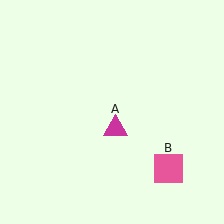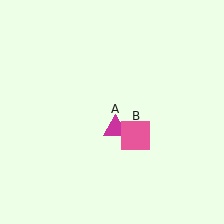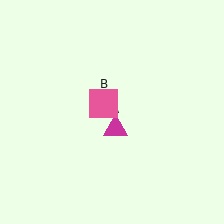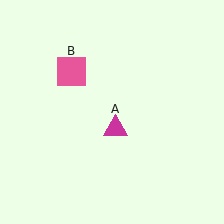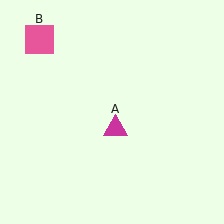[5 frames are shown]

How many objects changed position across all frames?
1 object changed position: pink square (object B).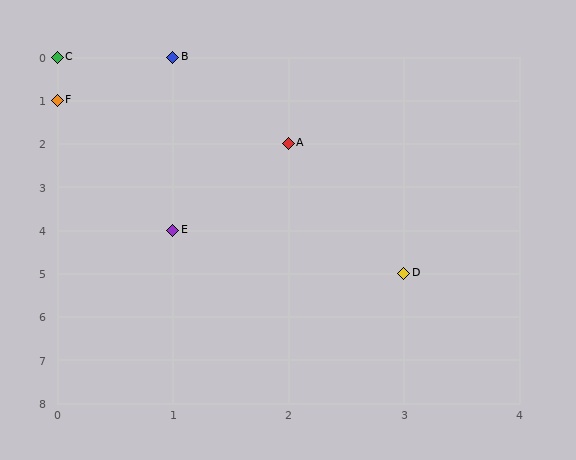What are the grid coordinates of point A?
Point A is at grid coordinates (2, 2).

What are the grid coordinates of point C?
Point C is at grid coordinates (0, 0).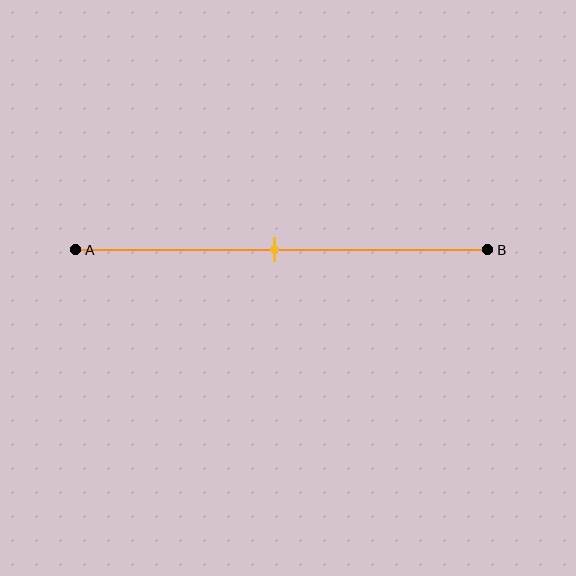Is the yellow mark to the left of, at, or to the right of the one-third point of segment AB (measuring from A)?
The yellow mark is to the right of the one-third point of segment AB.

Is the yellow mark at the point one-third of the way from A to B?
No, the mark is at about 50% from A, not at the 33% one-third point.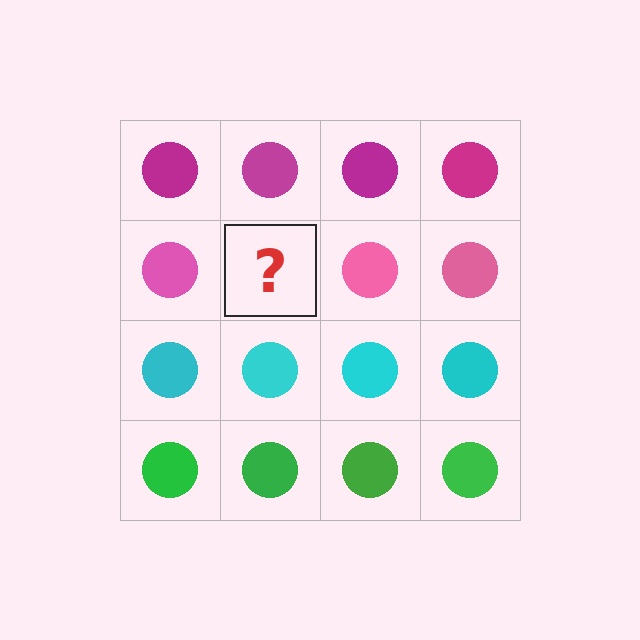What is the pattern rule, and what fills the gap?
The rule is that each row has a consistent color. The gap should be filled with a pink circle.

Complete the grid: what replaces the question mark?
The question mark should be replaced with a pink circle.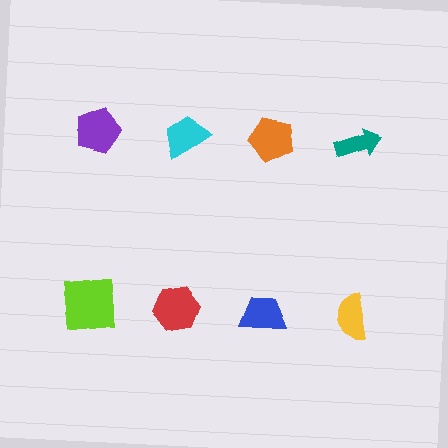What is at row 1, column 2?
A cyan trapezoid.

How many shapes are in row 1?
4 shapes.